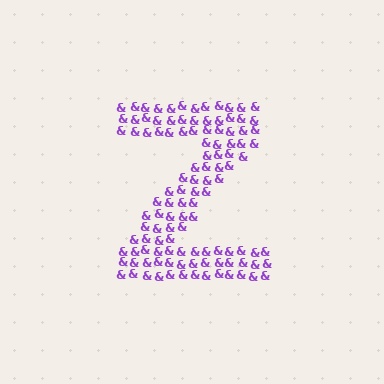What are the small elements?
The small elements are ampersands.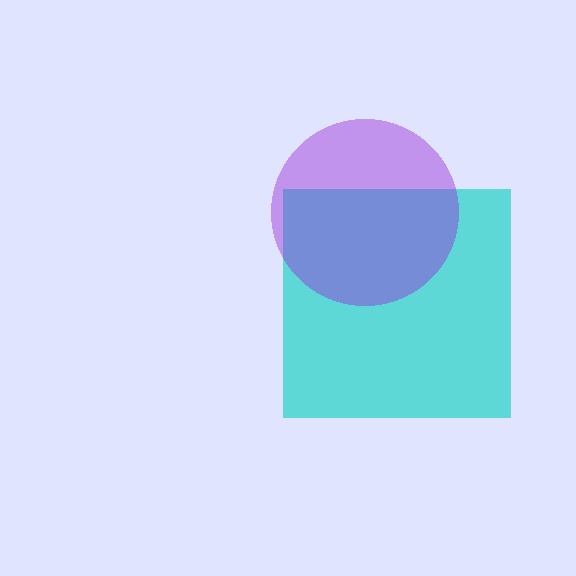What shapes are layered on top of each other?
The layered shapes are: a cyan square, a purple circle.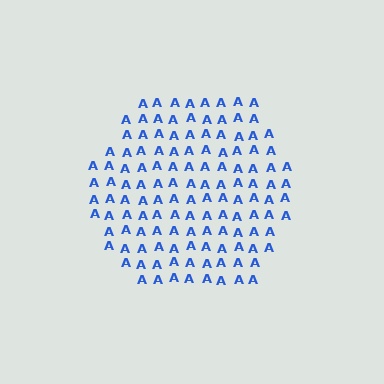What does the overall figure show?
The overall figure shows a hexagon.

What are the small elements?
The small elements are letter A's.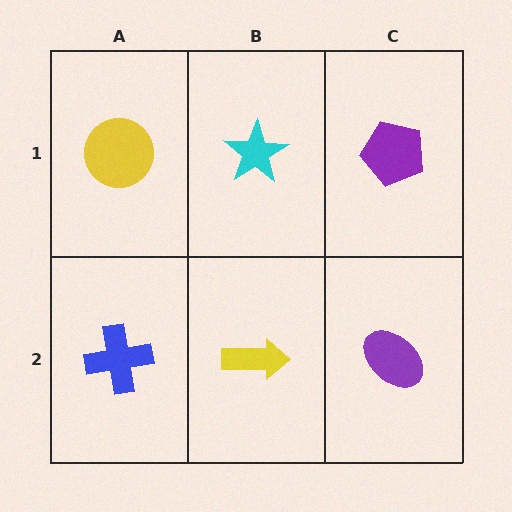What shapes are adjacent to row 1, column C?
A purple ellipse (row 2, column C), a cyan star (row 1, column B).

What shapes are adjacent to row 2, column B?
A cyan star (row 1, column B), a blue cross (row 2, column A), a purple ellipse (row 2, column C).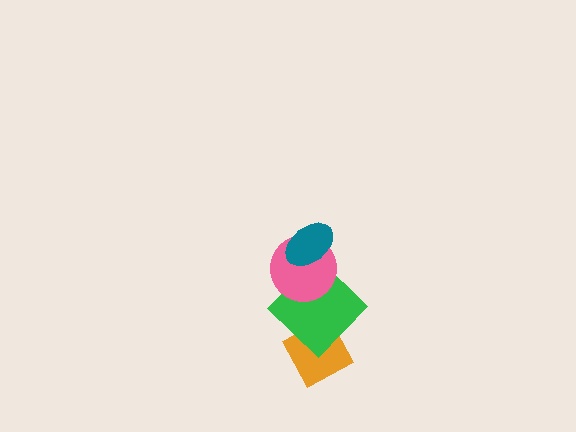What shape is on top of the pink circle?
The teal ellipse is on top of the pink circle.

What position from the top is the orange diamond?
The orange diamond is 4th from the top.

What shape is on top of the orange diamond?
The green diamond is on top of the orange diamond.